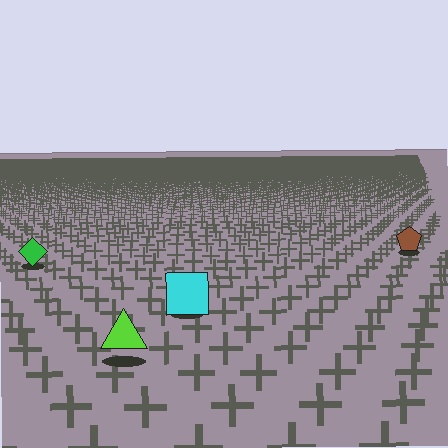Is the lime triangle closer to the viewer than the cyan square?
Yes. The lime triangle is closer — you can tell from the texture gradient: the ground texture is coarser near it.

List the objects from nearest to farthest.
From nearest to farthest: the lime triangle, the cyan square, the green diamond, the brown pentagon.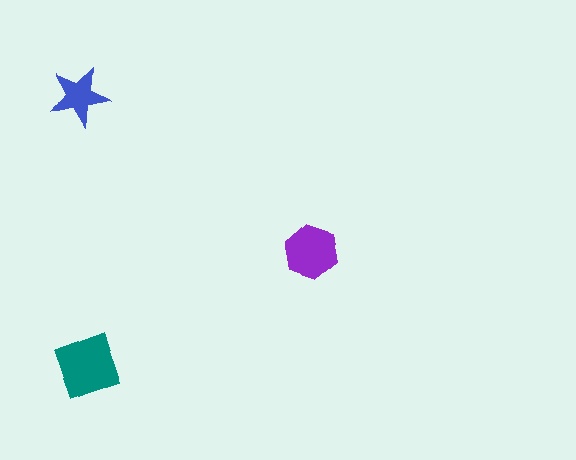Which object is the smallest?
The blue star.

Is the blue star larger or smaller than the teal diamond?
Smaller.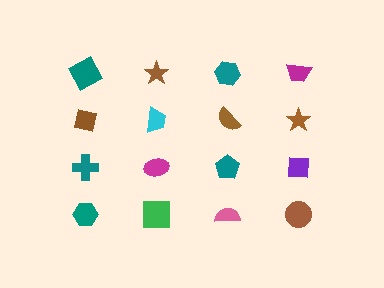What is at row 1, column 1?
A teal square.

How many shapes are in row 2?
4 shapes.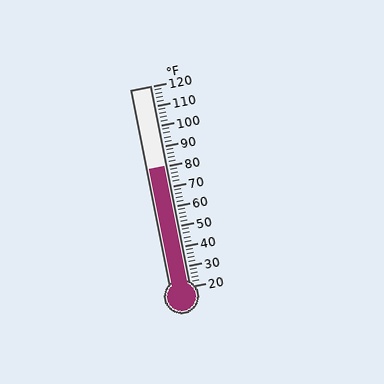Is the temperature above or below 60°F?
The temperature is above 60°F.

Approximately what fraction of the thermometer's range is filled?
The thermometer is filled to approximately 60% of its range.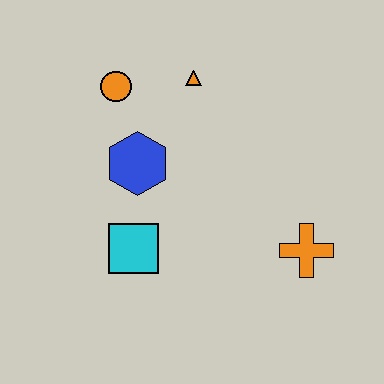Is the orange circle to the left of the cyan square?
Yes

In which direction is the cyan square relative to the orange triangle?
The cyan square is below the orange triangle.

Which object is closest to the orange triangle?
The orange circle is closest to the orange triangle.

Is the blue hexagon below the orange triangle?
Yes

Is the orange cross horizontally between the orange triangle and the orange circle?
No